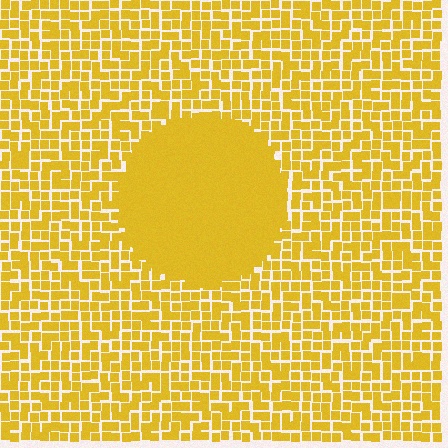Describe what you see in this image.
The image contains small yellow elements arranged at two different densities. A circle-shaped region is visible where the elements are more densely packed than the surrounding area.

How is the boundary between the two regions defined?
The boundary is defined by a change in element density (approximately 2.3x ratio). All elements are the same color, size, and shape.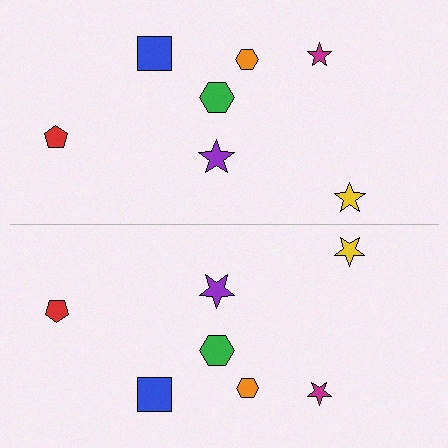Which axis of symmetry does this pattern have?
The pattern has a horizontal axis of symmetry running through the center of the image.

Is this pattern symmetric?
Yes, this pattern has bilateral (reflection) symmetry.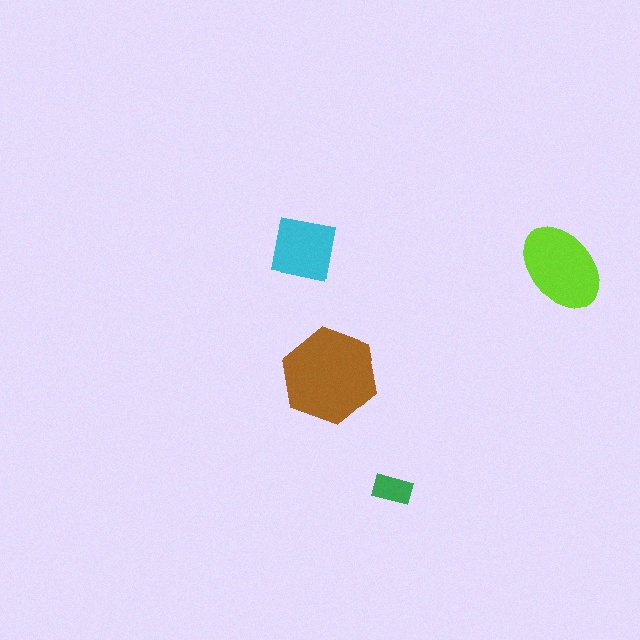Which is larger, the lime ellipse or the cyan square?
The lime ellipse.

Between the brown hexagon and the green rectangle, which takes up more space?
The brown hexagon.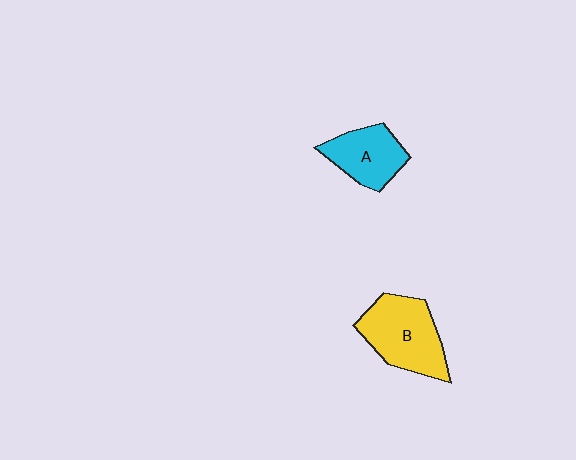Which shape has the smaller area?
Shape A (cyan).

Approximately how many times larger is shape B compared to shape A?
Approximately 1.4 times.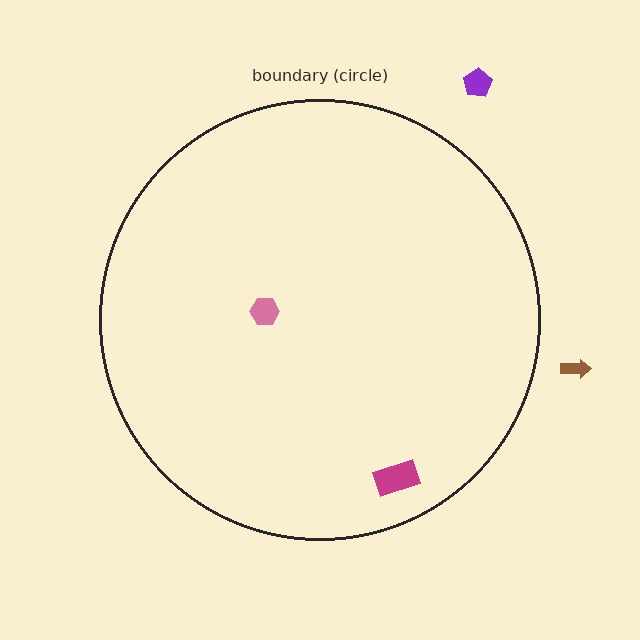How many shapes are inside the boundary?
2 inside, 2 outside.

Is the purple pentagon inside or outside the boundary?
Outside.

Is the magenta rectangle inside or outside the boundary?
Inside.